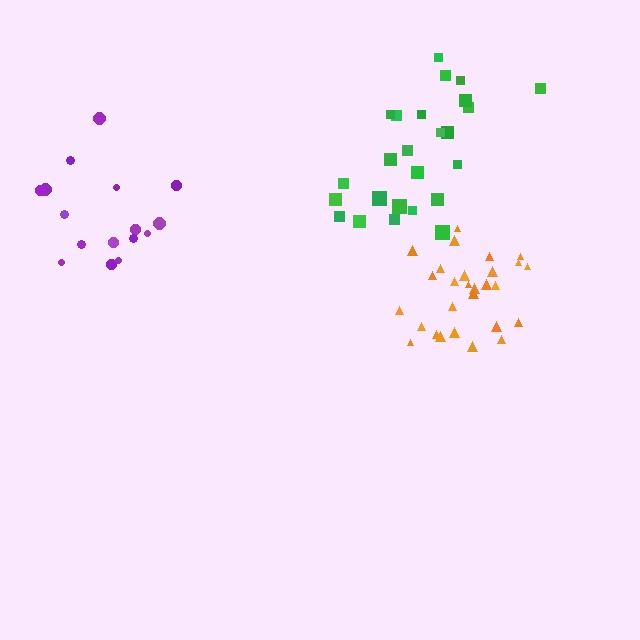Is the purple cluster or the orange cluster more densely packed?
Orange.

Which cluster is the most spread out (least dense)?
Purple.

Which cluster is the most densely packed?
Orange.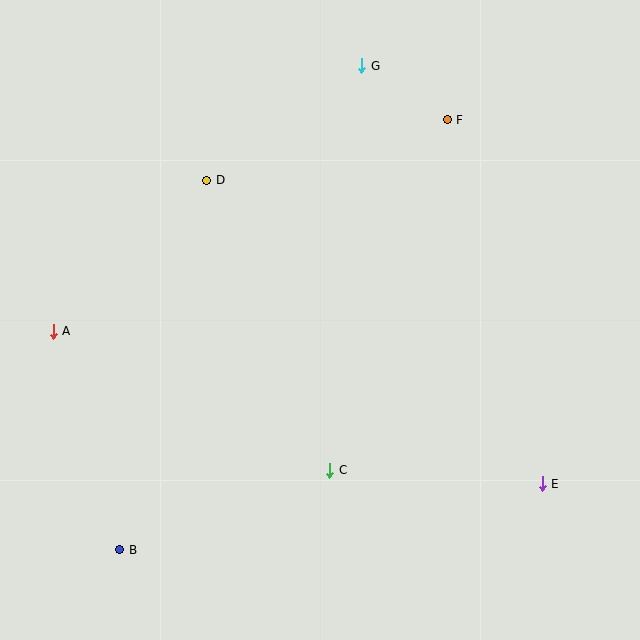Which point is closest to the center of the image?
Point C at (330, 470) is closest to the center.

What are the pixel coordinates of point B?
Point B is at (120, 550).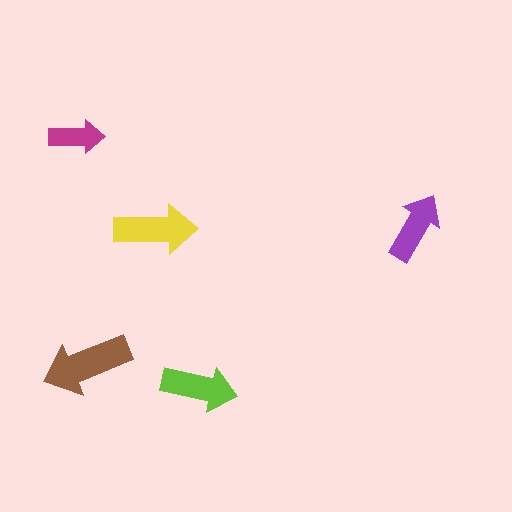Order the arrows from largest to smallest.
the brown one, the yellow one, the lime one, the purple one, the magenta one.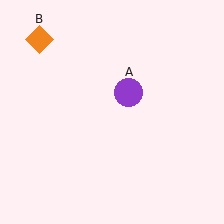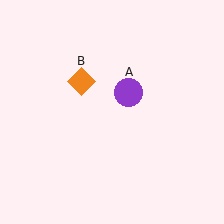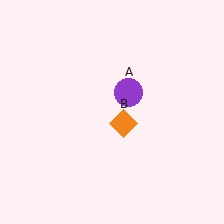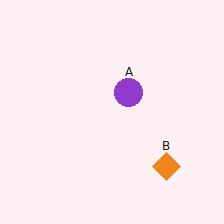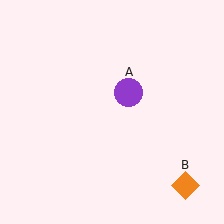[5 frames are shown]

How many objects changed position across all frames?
1 object changed position: orange diamond (object B).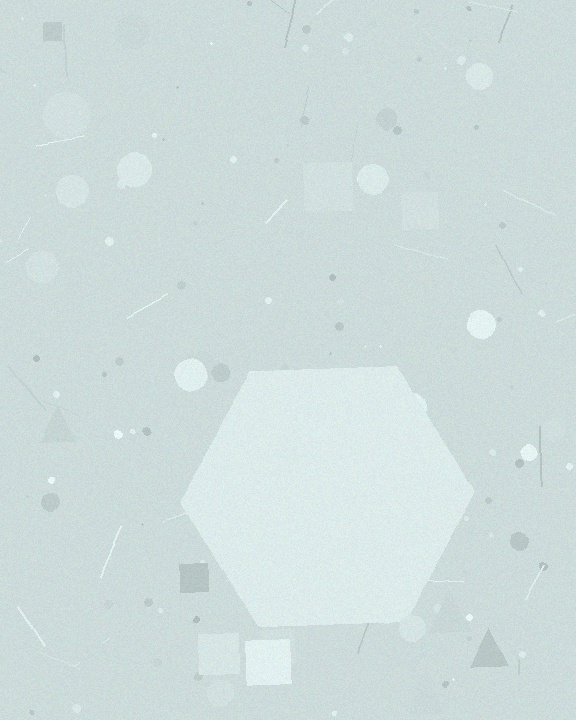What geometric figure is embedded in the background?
A hexagon is embedded in the background.